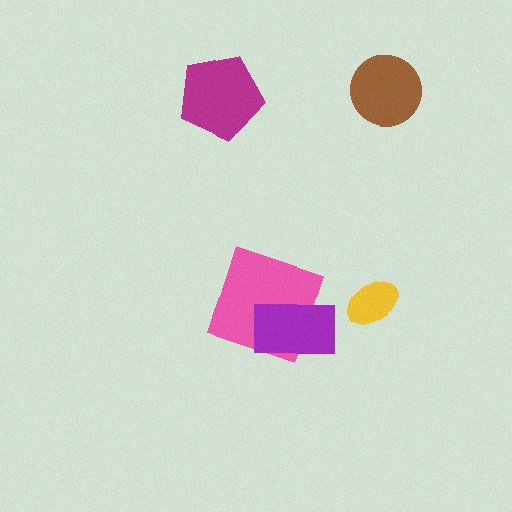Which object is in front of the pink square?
The purple rectangle is in front of the pink square.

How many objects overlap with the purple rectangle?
1 object overlaps with the purple rectangle.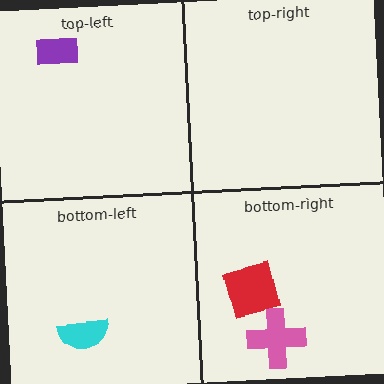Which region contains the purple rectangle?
The top-left region.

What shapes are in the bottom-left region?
The cyan semicircle.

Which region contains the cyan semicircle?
The bottom-left region.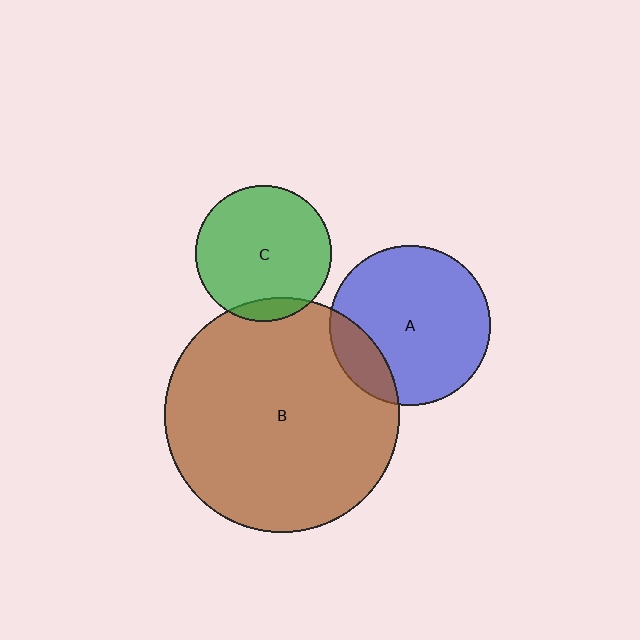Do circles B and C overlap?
Yes.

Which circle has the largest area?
Circle B (brown).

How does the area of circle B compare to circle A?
Approximately 2.1 times.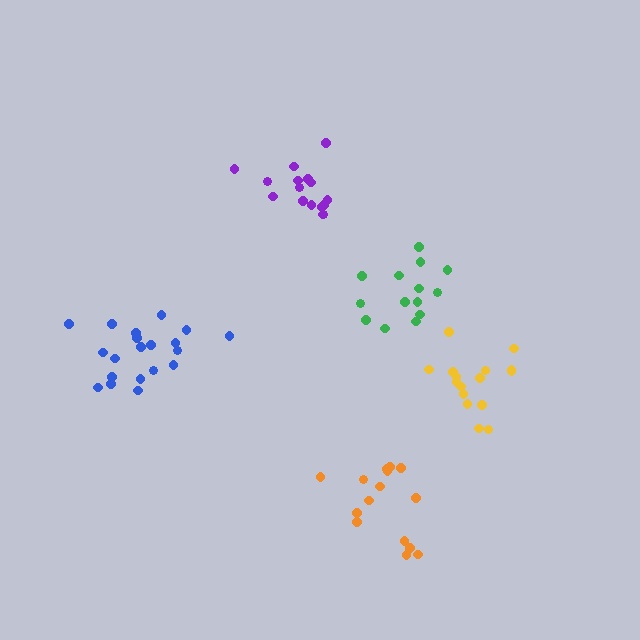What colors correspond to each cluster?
The clusters are colored: green, orange, blue, yellow, purple.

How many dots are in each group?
Group 1: 14 dots, Group 2: 15 dots, Group 3: 20 dots, Group 4: 16 dots, Group 5: 16 dots (81 total).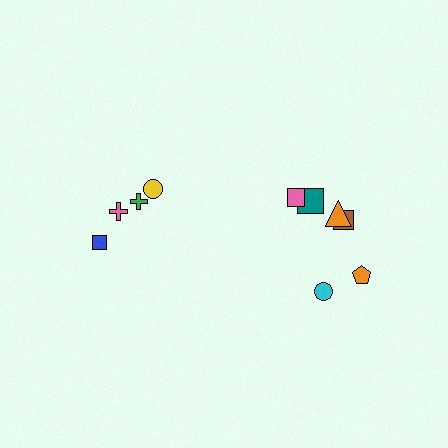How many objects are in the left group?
There are 4 objects.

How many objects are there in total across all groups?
There are 10 objects.